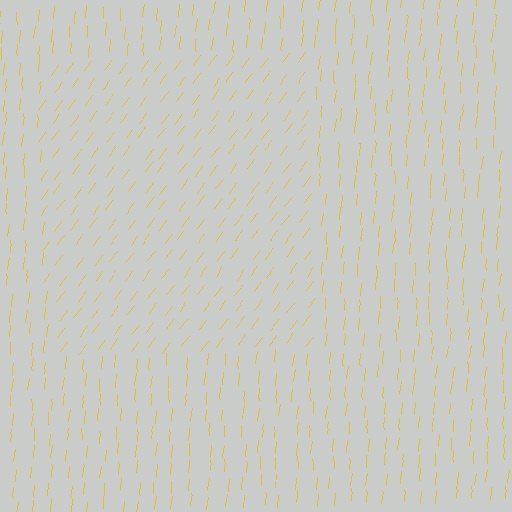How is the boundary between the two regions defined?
The boundary is defined purely by a change in line orientation (approximately 32 degrees difference). All lines are the same color and thickness.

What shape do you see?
I see a rectangle.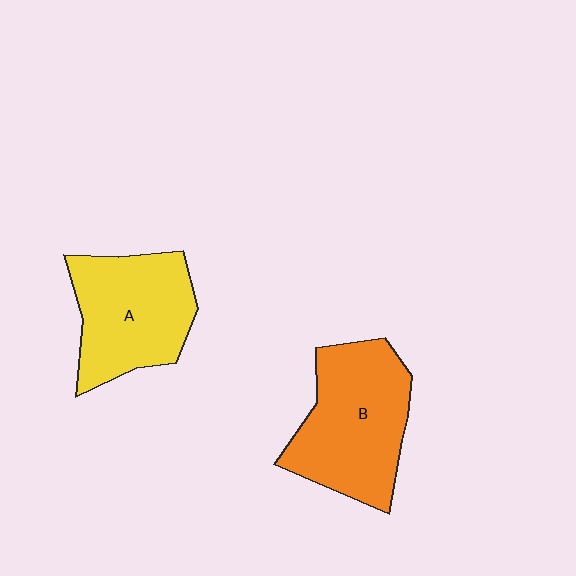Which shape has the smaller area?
Shape A (yellow).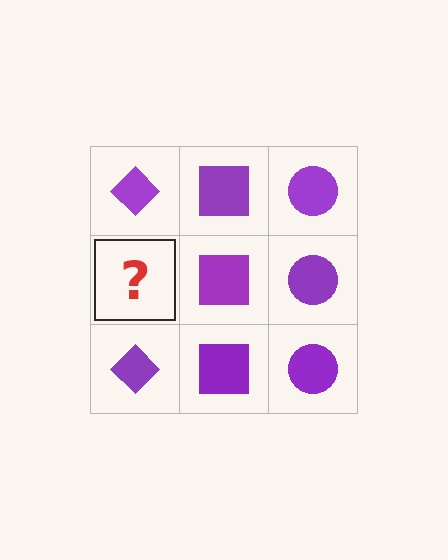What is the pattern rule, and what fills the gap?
The rule is that each column has a consistent shape. The gap should be filled with a purple diamond.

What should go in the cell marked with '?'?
The missing cell should contain a purple diamond.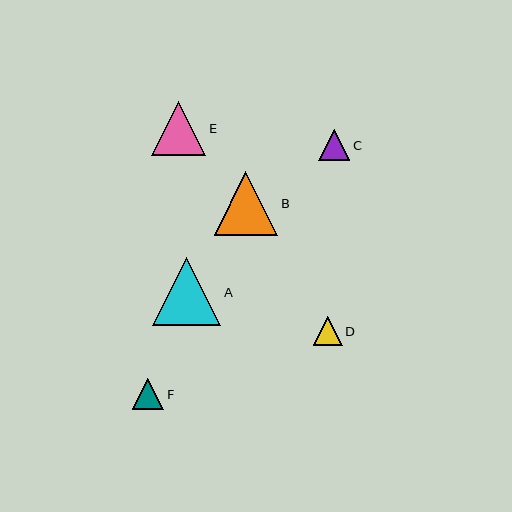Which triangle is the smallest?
Triangle D is the smallest with a size of approximately 29 pixels.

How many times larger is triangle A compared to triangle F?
Triangle A is approximately 2.1 times the size of triangle F.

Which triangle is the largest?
Triangle A is the largest with a size of approximately 68 pixels.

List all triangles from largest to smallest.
From largest to smallest: A, B, E, F, C, D.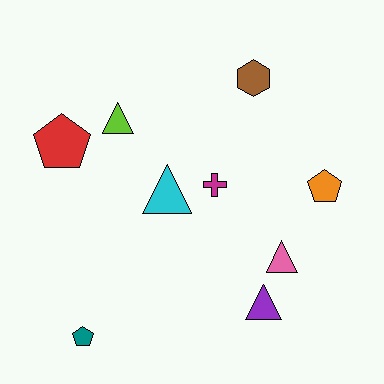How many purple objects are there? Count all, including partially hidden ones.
There is 1 purple object.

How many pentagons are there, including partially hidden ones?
There are 3 pentagons.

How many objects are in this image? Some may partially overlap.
There are 9 objects.